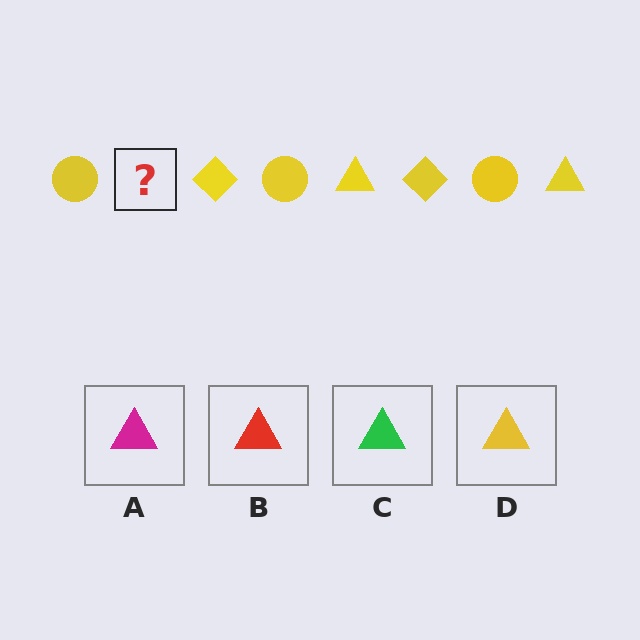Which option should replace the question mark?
Option D.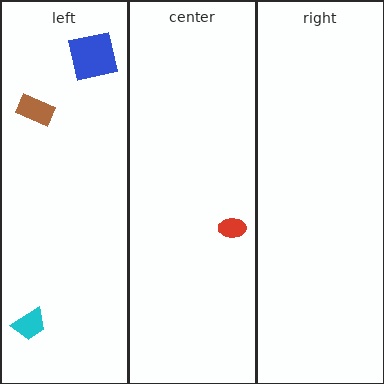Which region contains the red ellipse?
The center region.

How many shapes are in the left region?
3.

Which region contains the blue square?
The left region.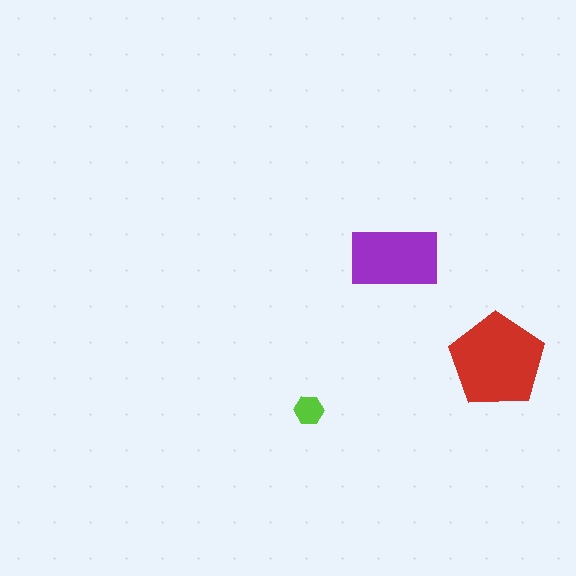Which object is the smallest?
The lime hexagon.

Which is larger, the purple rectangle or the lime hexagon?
The purple rectangle.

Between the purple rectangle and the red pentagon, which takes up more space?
The red pentagon.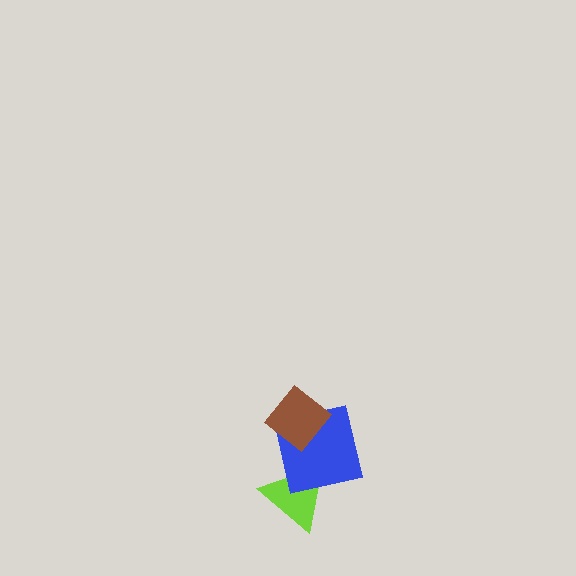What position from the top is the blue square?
The blue square is 2nd from the top.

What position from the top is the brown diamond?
The brown diamond is 1st from the top.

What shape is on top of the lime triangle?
The blue square is on top of the lime triangle.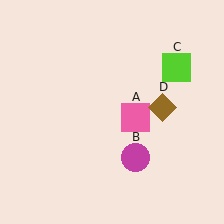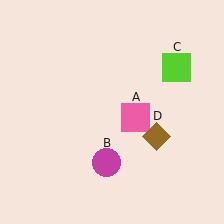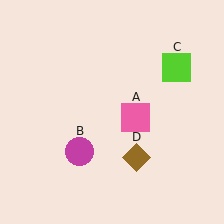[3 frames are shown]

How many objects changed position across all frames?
2 objects changed position: magenta circle (object B), brown diamond (object D).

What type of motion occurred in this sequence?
The magenta circle (object B), brown diamond (object D) rotated clockwise around the center of the scene.